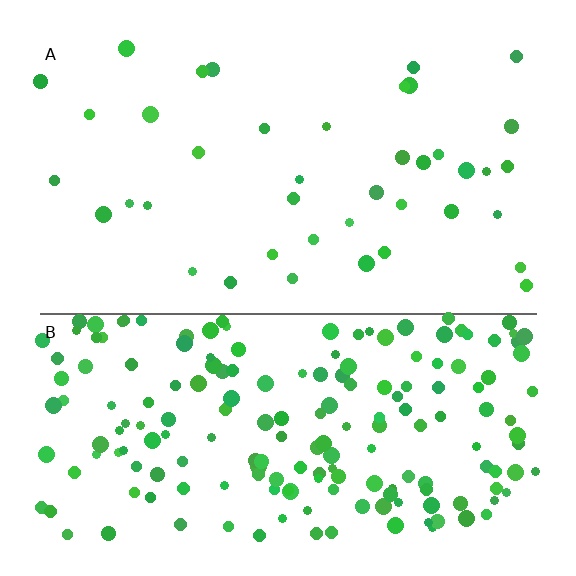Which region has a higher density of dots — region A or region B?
B (the bottom).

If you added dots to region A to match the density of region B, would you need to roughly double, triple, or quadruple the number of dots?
Approximately quadruple.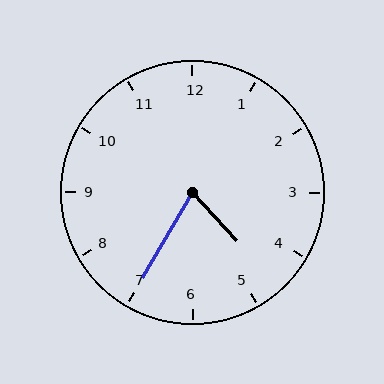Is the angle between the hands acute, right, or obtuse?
It is acute.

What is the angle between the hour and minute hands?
Approximately 72 degrees.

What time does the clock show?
4:35.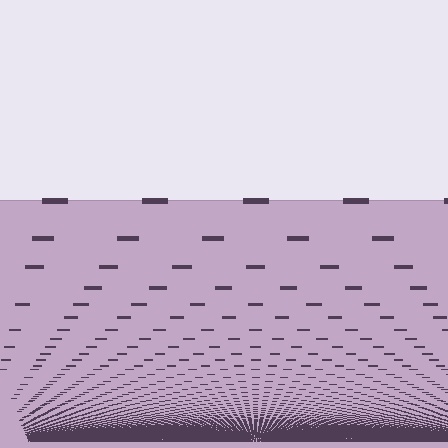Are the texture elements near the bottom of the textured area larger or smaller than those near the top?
Smaller. The gradient is inverted — elements near the bottom are smaller and denser.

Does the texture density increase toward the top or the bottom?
Density increases toward the bottom.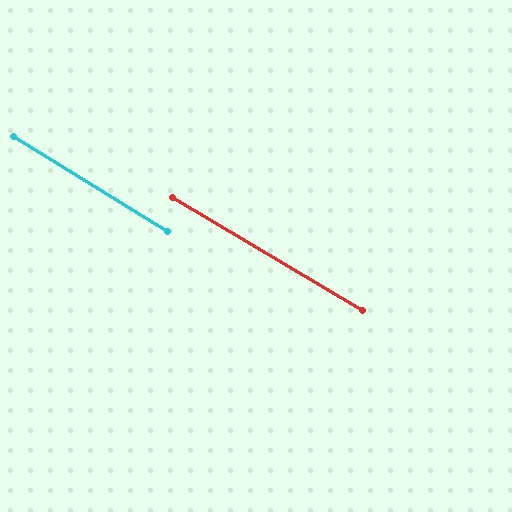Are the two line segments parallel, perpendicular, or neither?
Parallel — their directions differ by only 1.1°.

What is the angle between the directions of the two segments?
Approximately 1 degree.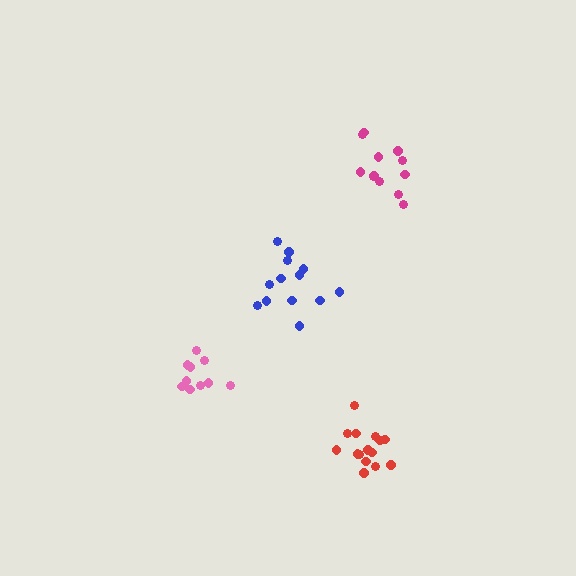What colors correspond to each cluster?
The clusters are colored: blue, pink, red, magenta.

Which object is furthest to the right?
The magenta cluster is rightmost.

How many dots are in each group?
Group 1: 13 dots, Group 2: 10 dots, Group 3: 15 dots, Group 4: 12 dots (50 total).